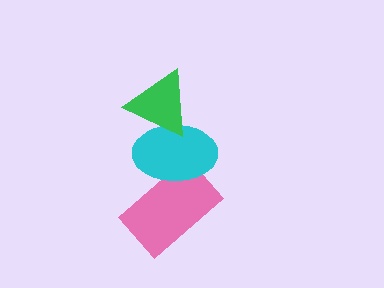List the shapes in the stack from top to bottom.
From top to bottom: the green triangle, the cyan ellipse, the pink rectangle.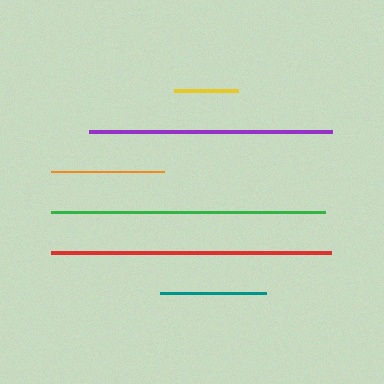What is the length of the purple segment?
The purple segment is approximately 243 pixels long.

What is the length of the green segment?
The green segment is approximately 275 pixels long.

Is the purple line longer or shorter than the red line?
The red line is longer than the purple line.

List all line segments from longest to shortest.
From longest to shortest: red, green, purple, orange, teal, yellow.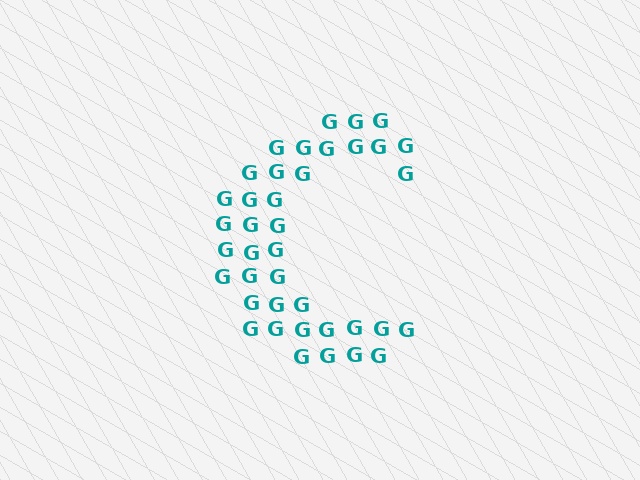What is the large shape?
The large shape is the letter C.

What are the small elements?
The small elements are letter G's.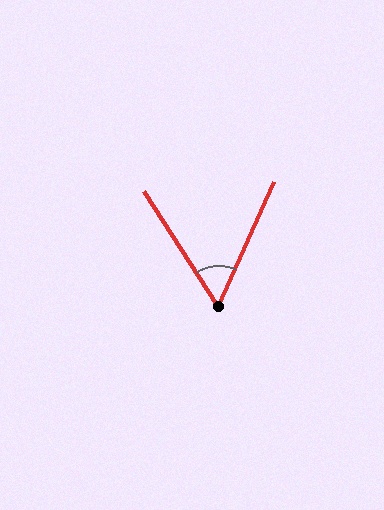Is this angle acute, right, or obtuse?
It is acute.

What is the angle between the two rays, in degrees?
Approximately 57 degrees.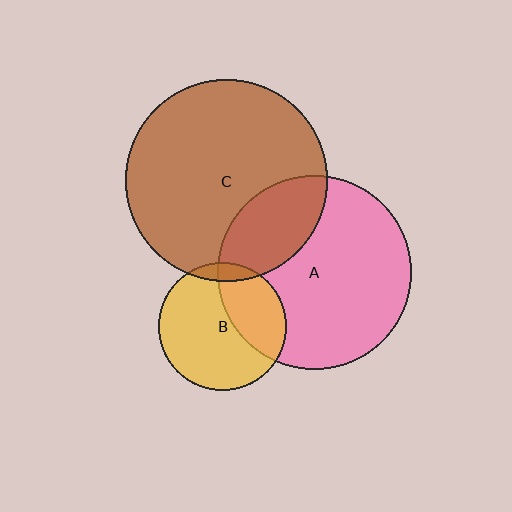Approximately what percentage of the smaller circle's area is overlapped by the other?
Approximately 10%.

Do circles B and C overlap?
Yes.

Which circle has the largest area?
Circle C (brown).